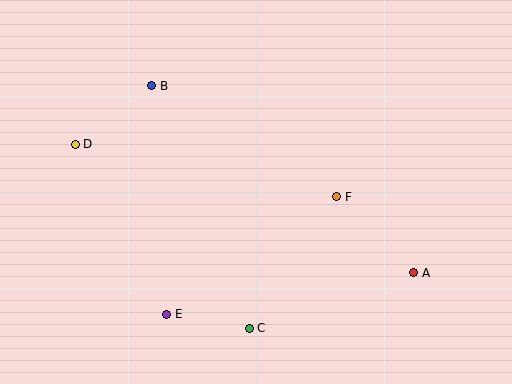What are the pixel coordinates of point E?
Point E is at (167, 314).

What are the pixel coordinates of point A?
Point A is at (414, 273).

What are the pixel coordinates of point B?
Point B is at (152, 86).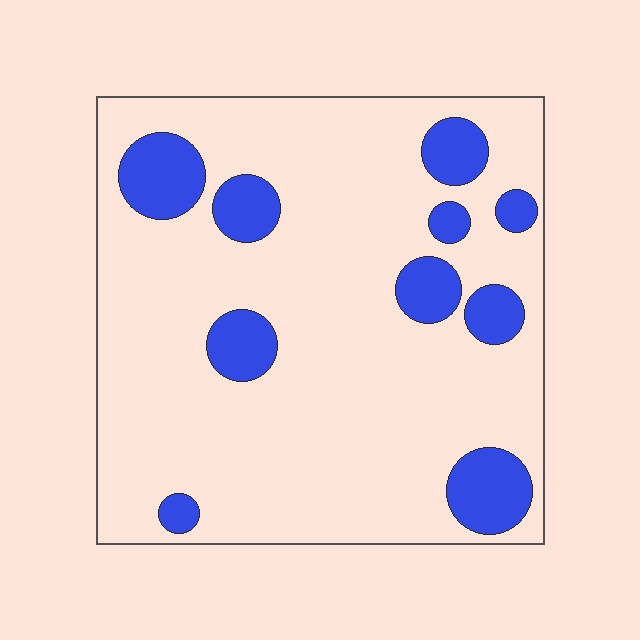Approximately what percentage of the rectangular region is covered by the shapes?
Approximately 15%.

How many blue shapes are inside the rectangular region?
10.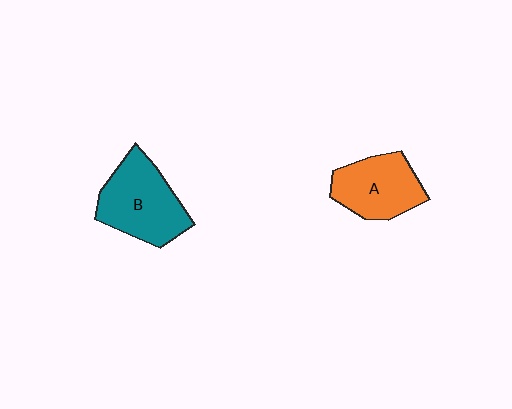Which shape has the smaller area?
Shape A (orange).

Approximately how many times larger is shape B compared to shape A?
Approximately 1.2 times.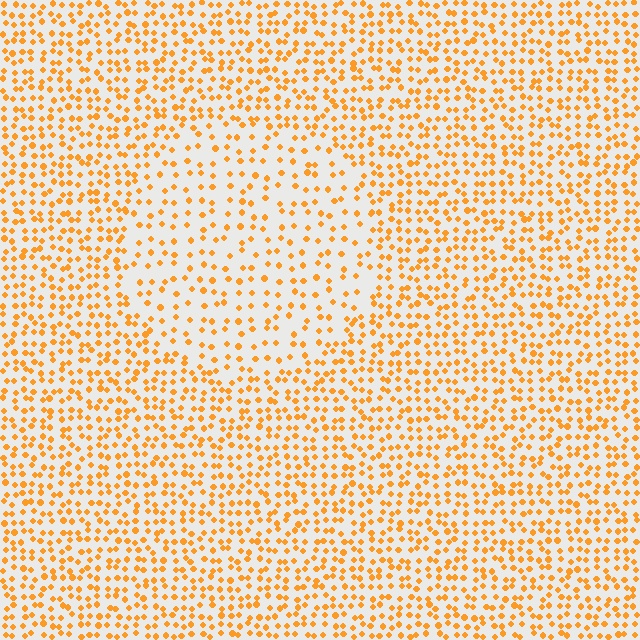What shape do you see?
I see a circle.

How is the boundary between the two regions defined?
The boundary is defined by a change in element density (approximately 1.9x ratio). All elements are the same color, size, and shape.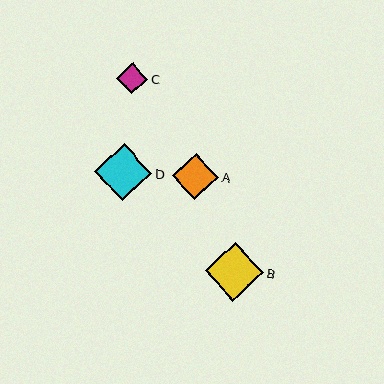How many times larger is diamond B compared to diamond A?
Diamond B is approximately 1.3 times the size of diamond A.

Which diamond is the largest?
Diamond B is the largest with a size of approximately 59 pixels.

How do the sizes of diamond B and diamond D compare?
Diamond B and diamond D are approximately the same size.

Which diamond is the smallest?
Diamond C is the smallest with a size of approximately 31 pixels.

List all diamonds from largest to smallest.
From largest to smallest: B, D, A, C.